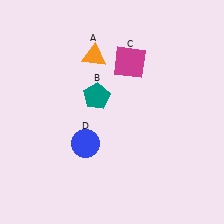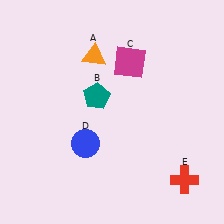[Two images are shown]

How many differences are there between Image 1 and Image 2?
There is 1 difference between the two images.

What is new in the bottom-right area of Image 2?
A red cross (E) was added in the bottom-right area of Image 2.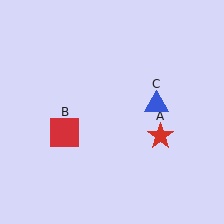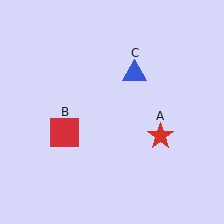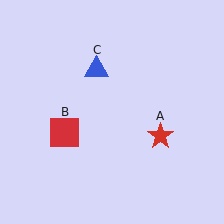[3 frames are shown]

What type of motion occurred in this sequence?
The blue triangle (object C) rotated counterclockwise around the center of the scene.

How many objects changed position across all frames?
1 object changed position: blue triangle (object C).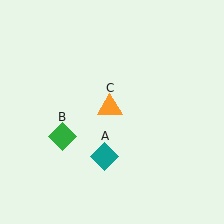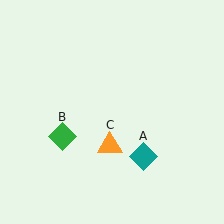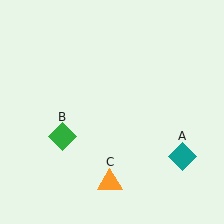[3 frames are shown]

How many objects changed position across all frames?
2 objects changed position: teal diamond (object A), orange triangle (object C).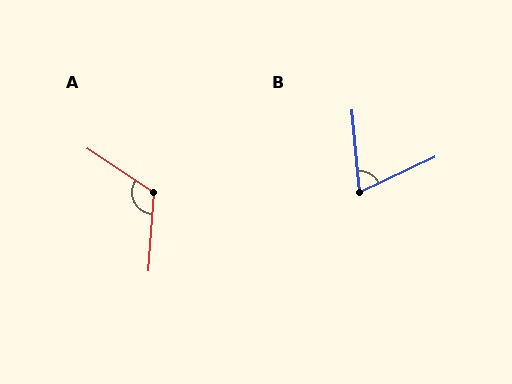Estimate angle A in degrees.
Approximately 119 degrees.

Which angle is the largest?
A, at approximately 119 degrees.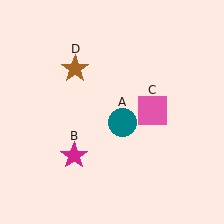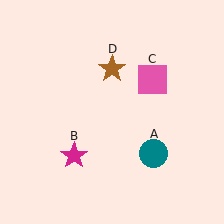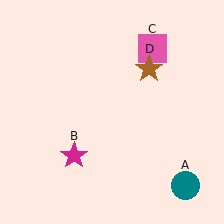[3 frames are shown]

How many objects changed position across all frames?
3 objects changed position: teal circle (object A), pink square (object C), brown star (object D).